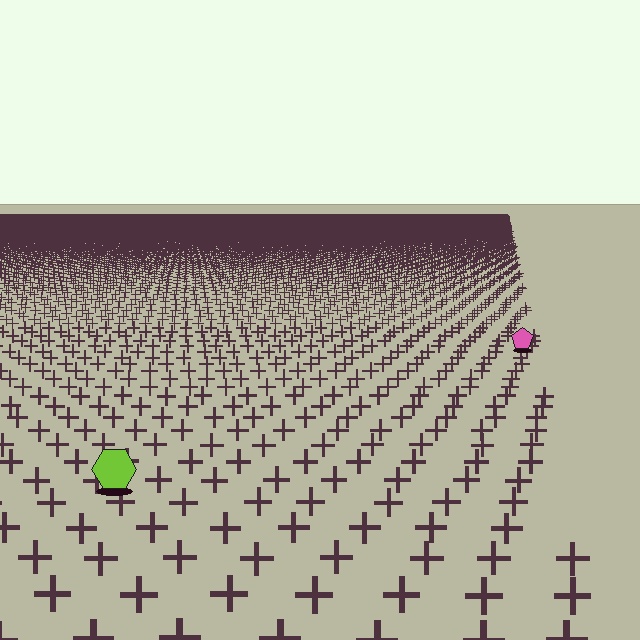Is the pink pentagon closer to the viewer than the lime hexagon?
No. The lime hexagon is closer — you can tell from the texture gradient: the ground texture is coarser near it.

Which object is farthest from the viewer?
The pink pentagon is farthest from the viewer. It appears smaller and the ground texture around it is denser.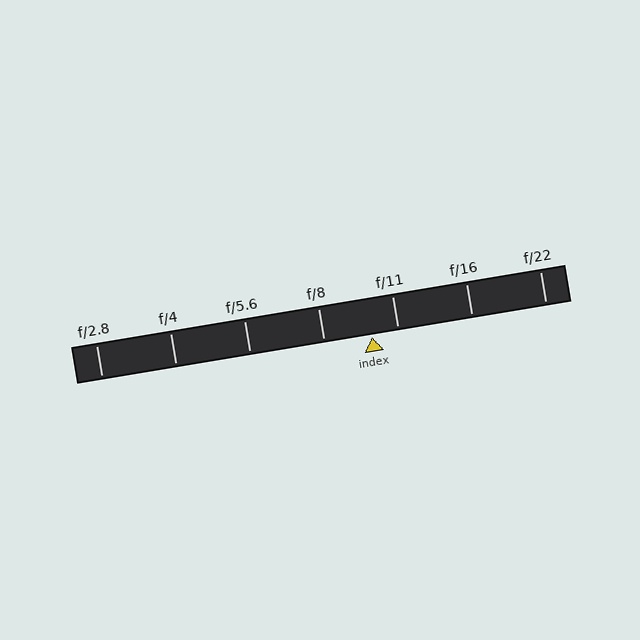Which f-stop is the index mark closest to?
The index mark is closest to f/11.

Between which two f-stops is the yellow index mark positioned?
The index mark is between f/8 and f/11.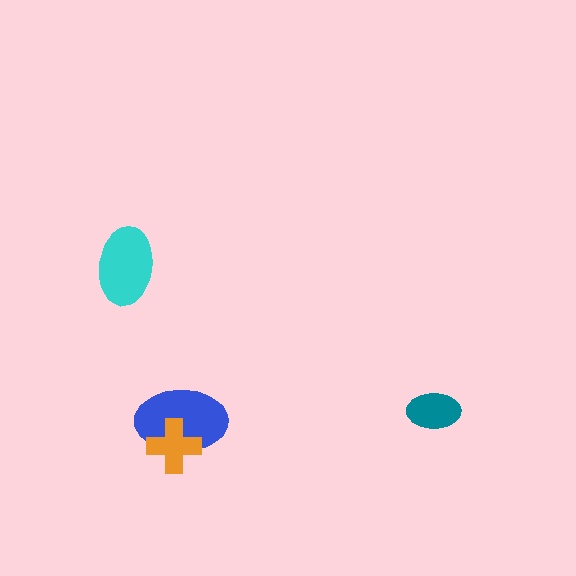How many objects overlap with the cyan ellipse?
0 objects overlap with the cyan ellipse.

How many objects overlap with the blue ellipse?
1 object overlaps with the blue ellipse.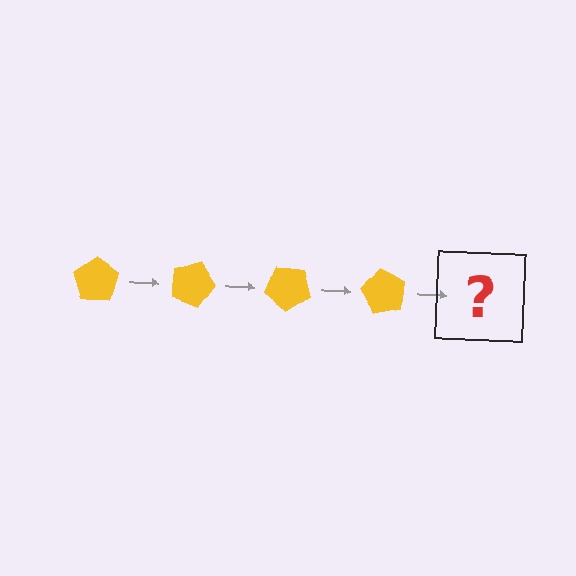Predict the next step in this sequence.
The next step is a yellow pentagon rotated 80 degrees.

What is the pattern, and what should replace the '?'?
The pattern is that the pentagon rotates 20 degrees each step. The '?' should be a yellow pentagon rotated 80 degrees.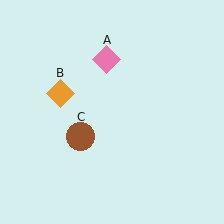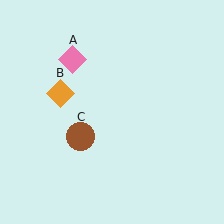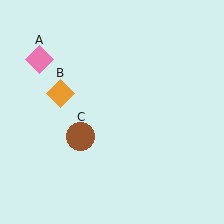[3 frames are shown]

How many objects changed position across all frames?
1 object changed position: pink diamond (object A).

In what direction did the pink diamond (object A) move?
The pink diamond (object A) moved left.